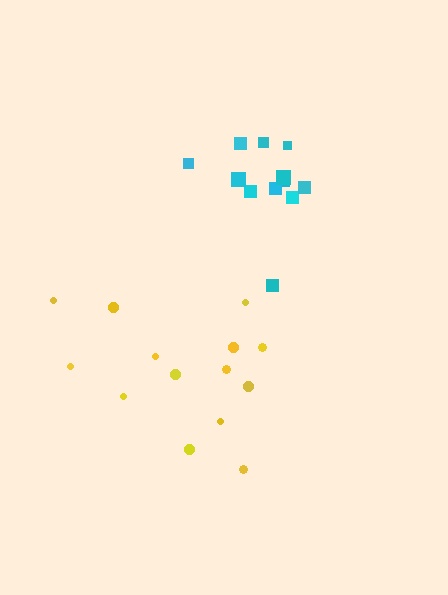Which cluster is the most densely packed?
Cyan.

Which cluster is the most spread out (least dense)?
Yellow.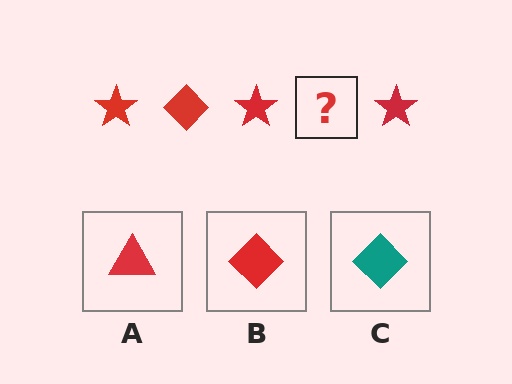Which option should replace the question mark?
Option B.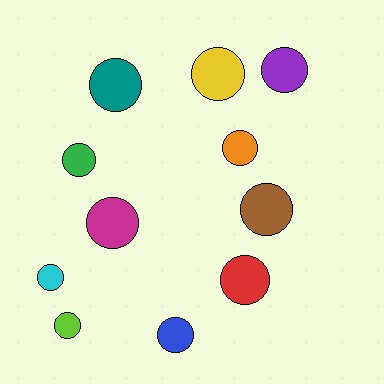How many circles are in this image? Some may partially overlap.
There are 11 circles.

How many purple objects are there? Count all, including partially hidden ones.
There is 1 purple object.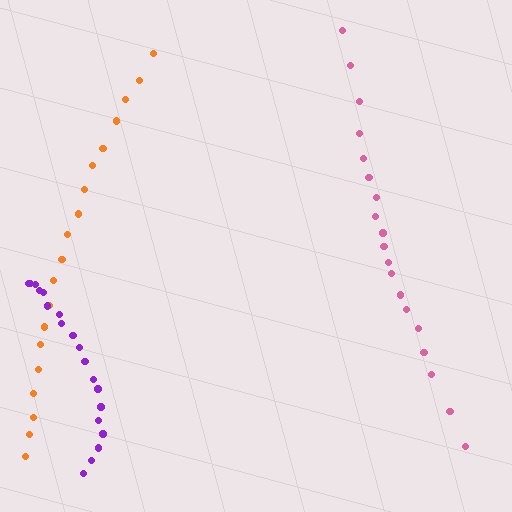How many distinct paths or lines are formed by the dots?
There are 3 distinct paths.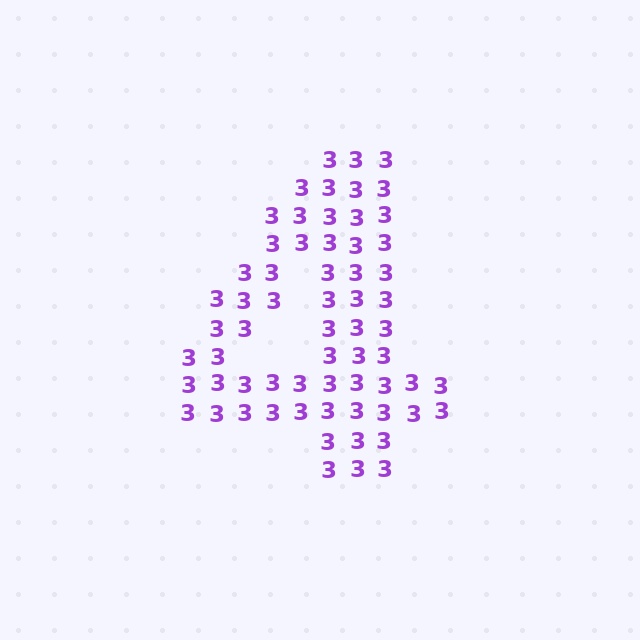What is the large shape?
The large shape is the digit 4.